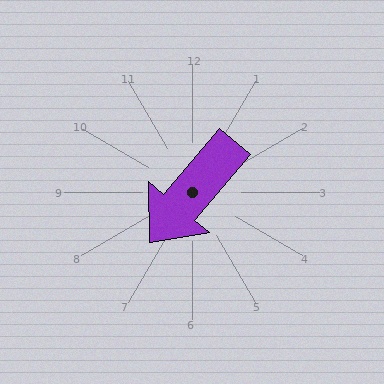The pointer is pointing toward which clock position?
Roughly 7 o'clock.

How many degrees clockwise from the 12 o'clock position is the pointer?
Approximately 220 degrees.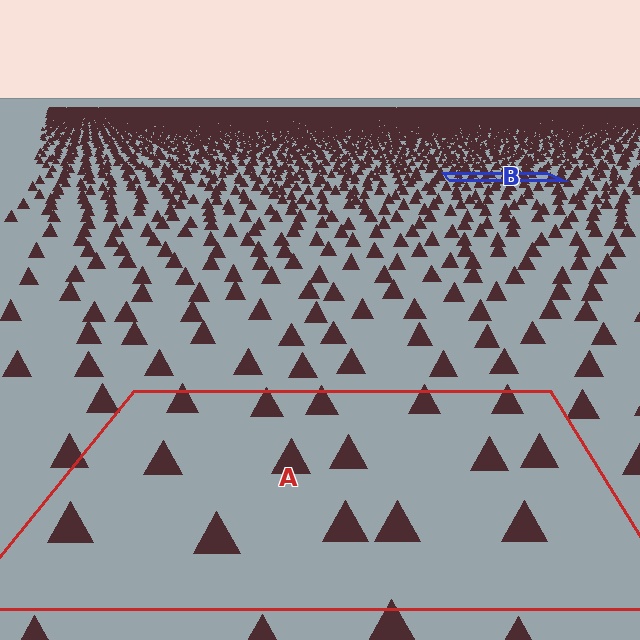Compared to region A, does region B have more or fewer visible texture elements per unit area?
Region B has more texture elements per unit area — they are packed more densely because it is farther away.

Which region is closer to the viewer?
Region A is closer. The texture elements there are larger and more spread out.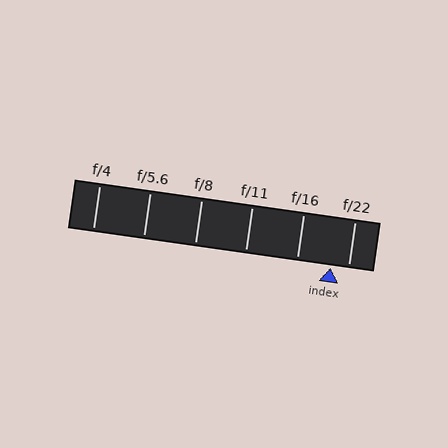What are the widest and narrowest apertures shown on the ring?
The widest aperture shown is f/4 and the narrowest is f/22.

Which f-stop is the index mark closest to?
The index mark is closest to f/22.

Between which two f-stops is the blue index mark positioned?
The index mark is between f/16 and f/22.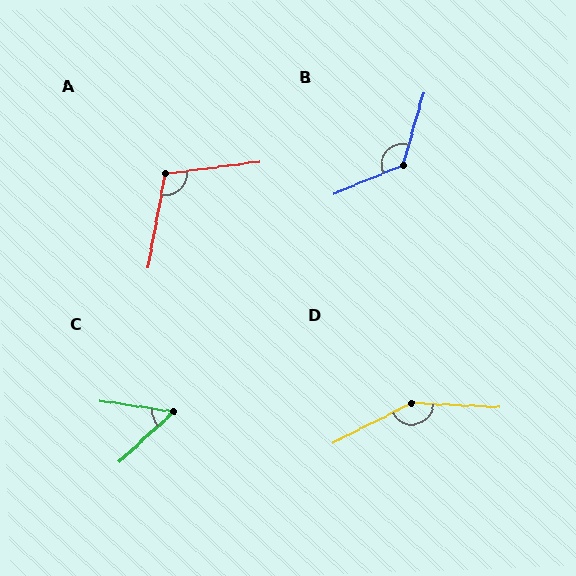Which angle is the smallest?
C, at approximately 51 degrees.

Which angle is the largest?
D, at approximately 150 degrees.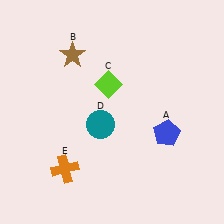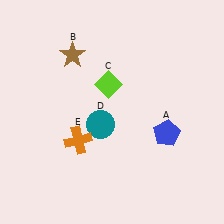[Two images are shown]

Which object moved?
The orange cross (E) moved up.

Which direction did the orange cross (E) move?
The orange cross (E) moved up.